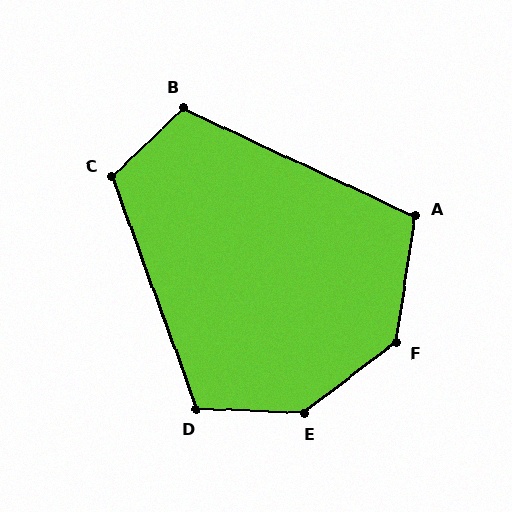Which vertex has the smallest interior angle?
A, at approximately 106 degrees.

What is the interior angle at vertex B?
Approximately 111 degrees (obtuse).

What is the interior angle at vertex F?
Approximately 136 degrees (obtuse).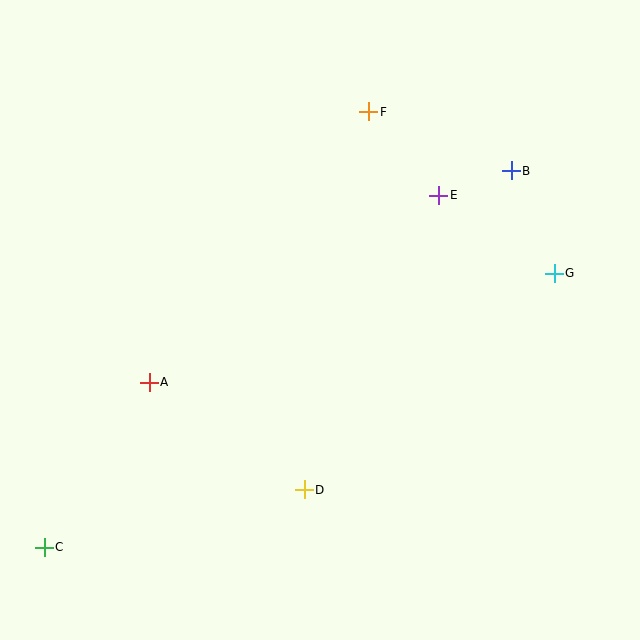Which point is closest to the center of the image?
Point D at (304, 490) is closest to the center.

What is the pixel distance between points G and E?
The distance between G and E is 139 pixels.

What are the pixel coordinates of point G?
Point G is at (554, 273).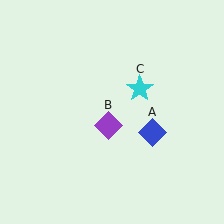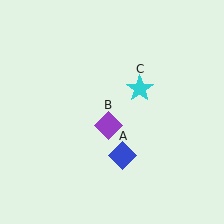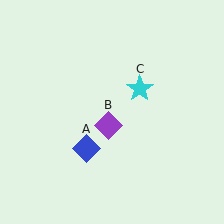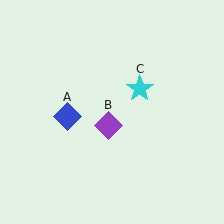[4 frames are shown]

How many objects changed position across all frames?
1 object changed position: blue diamond (object A).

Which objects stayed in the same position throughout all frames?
Purple diamond (object B) and cyan star (object C) remained stationary.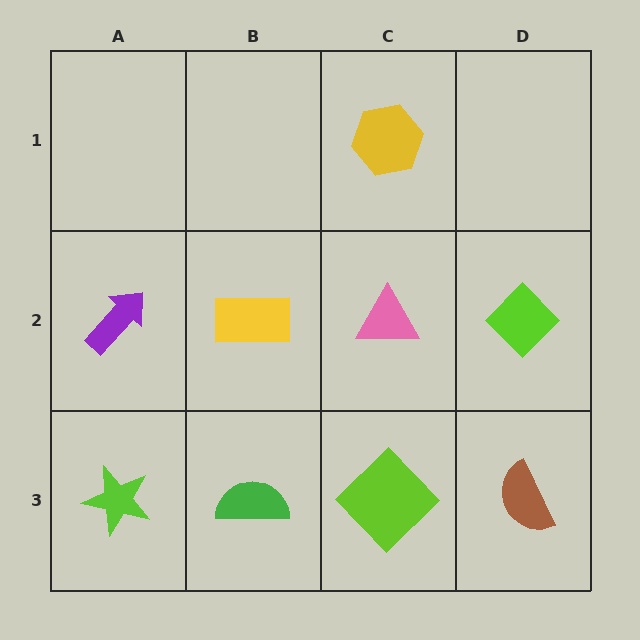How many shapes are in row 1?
1 shape.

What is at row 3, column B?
A green semicircle.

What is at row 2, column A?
A purple arrow.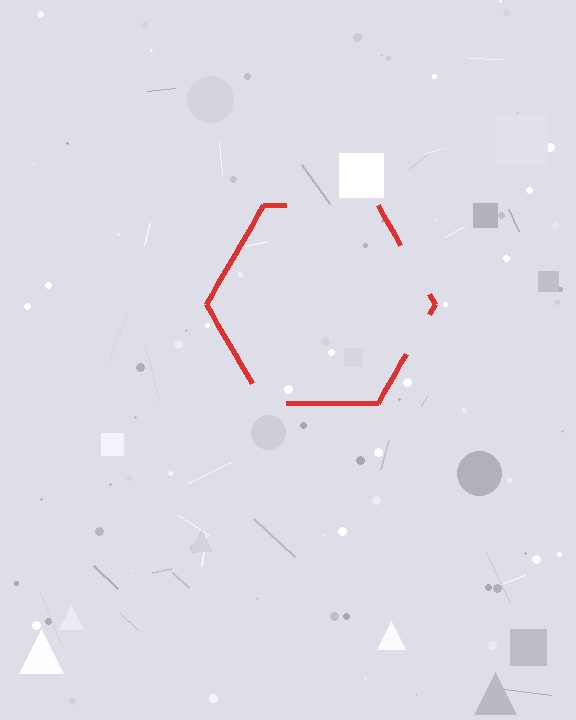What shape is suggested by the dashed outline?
The dashed outline suggests a hexagon.